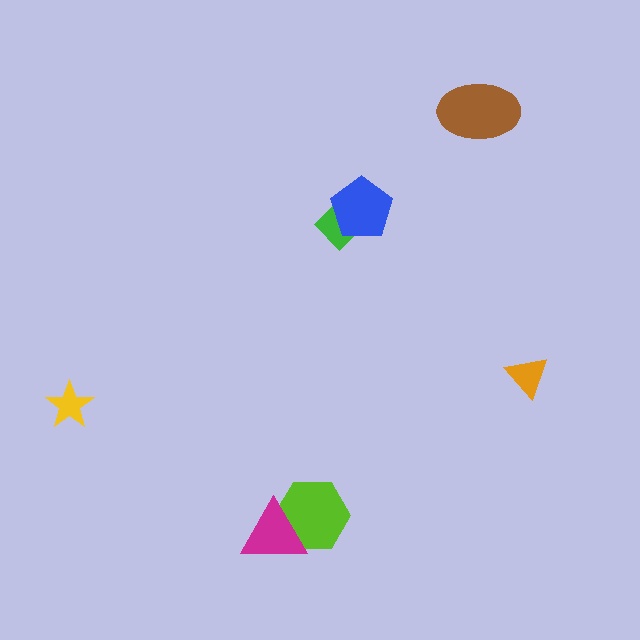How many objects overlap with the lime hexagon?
1 object overlaps with the lime hexagon.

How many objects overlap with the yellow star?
0 objects overlap with the yellow star.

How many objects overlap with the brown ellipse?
0 objects overlap with the brown ellipse.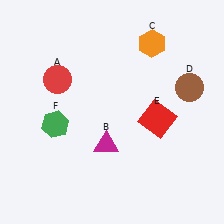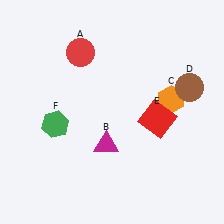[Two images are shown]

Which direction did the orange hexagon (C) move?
The orange hexagon (C) moved down.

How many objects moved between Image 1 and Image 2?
2 objects moved between the two images.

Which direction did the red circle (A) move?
The red circle (A) moved up.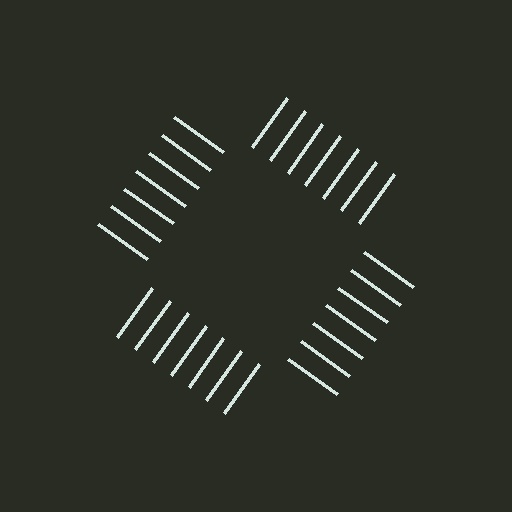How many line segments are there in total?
28 — 7 along each of the 4 edges.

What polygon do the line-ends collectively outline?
An illusory square — the line segments terminate on its edges but no continuous stroke is drawn.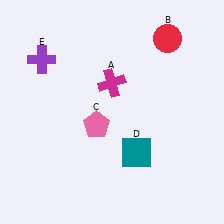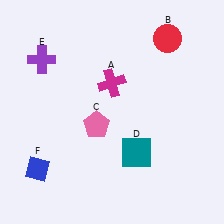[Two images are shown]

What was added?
A blue diamond (F) was added in Image 2.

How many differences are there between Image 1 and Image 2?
There is 1 difference between the two images.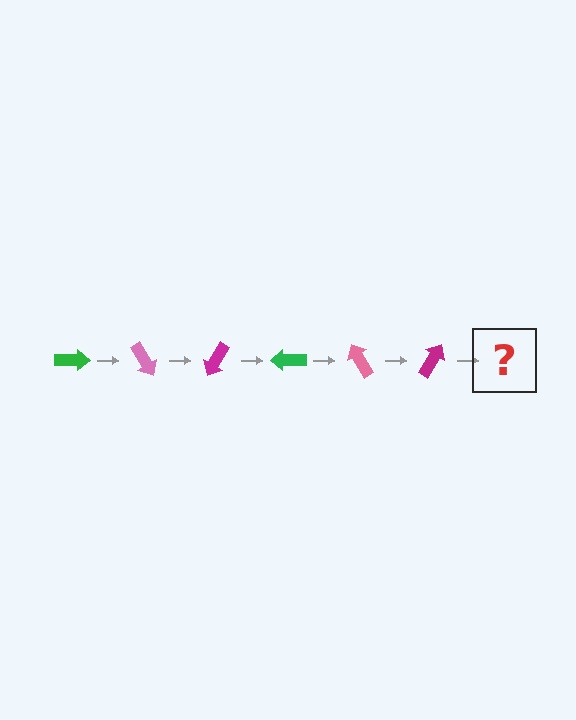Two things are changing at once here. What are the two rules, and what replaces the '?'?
The two rules are that it rotates 60 degrees each step and the color cycles through green, pink, and magenta. The '?' should be a green arrow, rotated 360 degrees from the start.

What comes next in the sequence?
The next element should be a green arrow, rotated 360 degrees from the start.